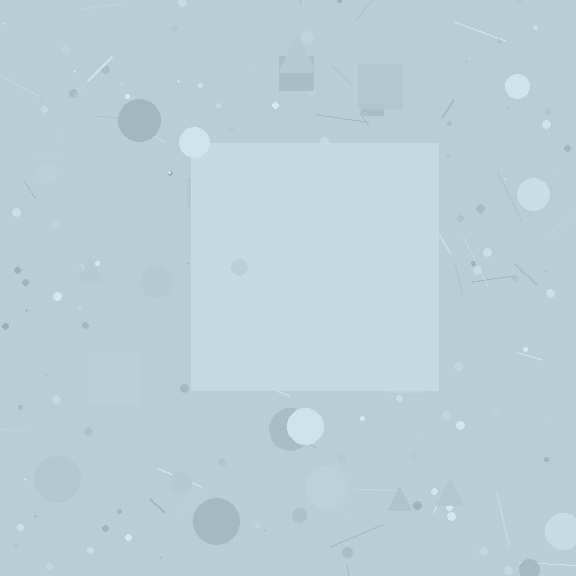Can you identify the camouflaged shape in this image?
The camouflaged shape is a square.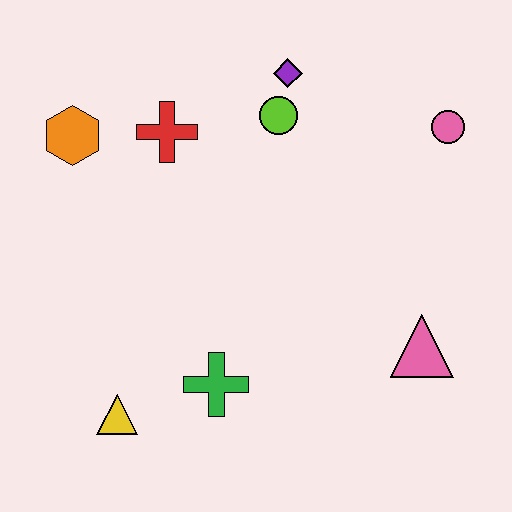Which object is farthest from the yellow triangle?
The pink circle is farthest from the yellow triangle.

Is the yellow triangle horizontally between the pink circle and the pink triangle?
No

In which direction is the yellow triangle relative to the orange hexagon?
The yellow triangle is below the orange hexagon.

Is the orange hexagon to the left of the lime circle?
Yes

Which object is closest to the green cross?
The yellow triangle is closest to the green cross.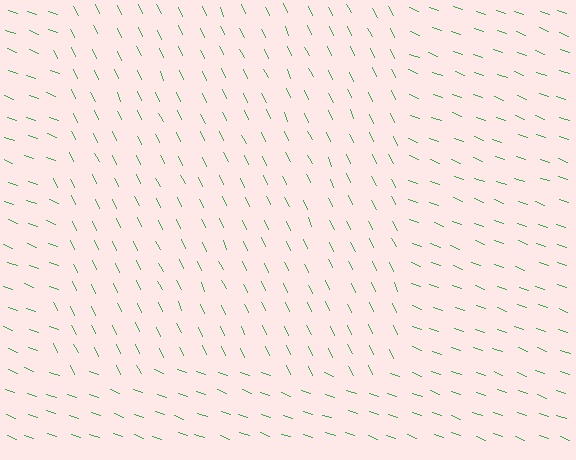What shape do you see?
I see a rectangle.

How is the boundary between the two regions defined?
The boundary is defined purely by a change in line orientation (approximately 45 degrees difference). All lines are the same color and thickness.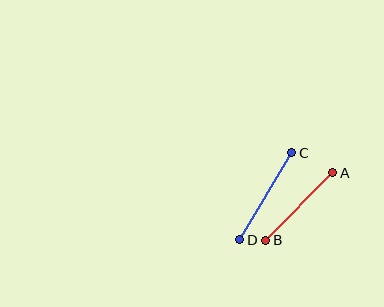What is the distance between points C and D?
The distance is approximately 101 pixels.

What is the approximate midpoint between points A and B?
The midpoint is at approximately (299, 207) pixels.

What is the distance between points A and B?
The distance is approximately 95 pixels.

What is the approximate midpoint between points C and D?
The midpoint is at approximately (266, 196) pixels.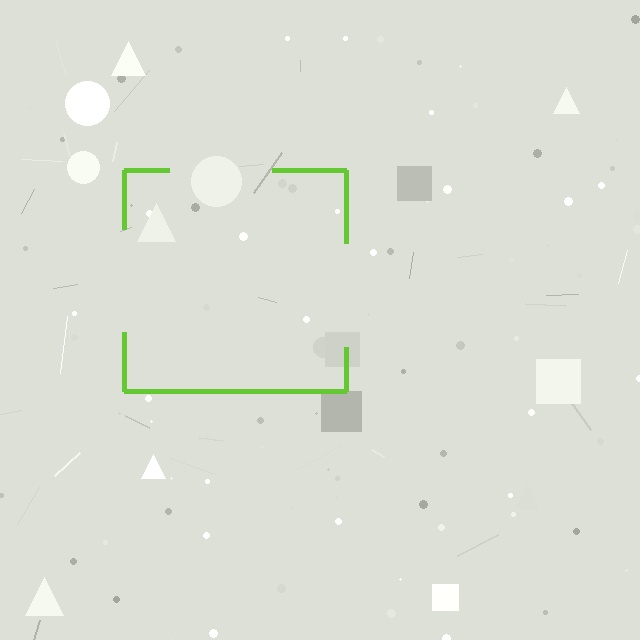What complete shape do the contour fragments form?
The contour fragments form a square.